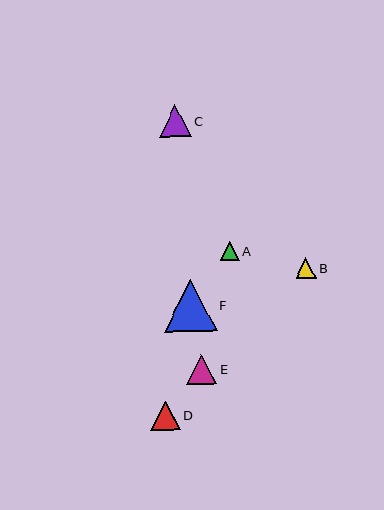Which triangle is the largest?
Triangle F is the largest with a size of approximately 52 pixels.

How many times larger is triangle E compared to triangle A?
Triangle E is approximately 1.6 times the size of triangle A.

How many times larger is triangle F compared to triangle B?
Triangle F is approximately 2.6 times the size of triangle B.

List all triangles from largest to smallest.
From largest to smallest: F, C, E, D, B, A.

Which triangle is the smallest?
Triangle A is the smallest with a size of approximately 19 pixels.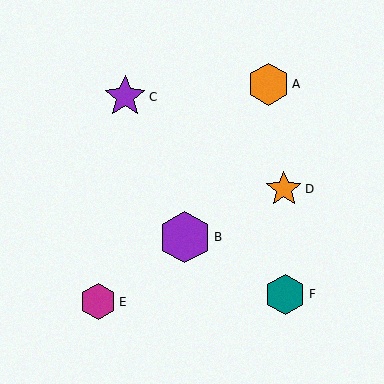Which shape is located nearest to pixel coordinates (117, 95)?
The purple star (labeled C) at (125, 97) is nearest to that location.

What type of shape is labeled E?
Shape E is a magenta hexagon.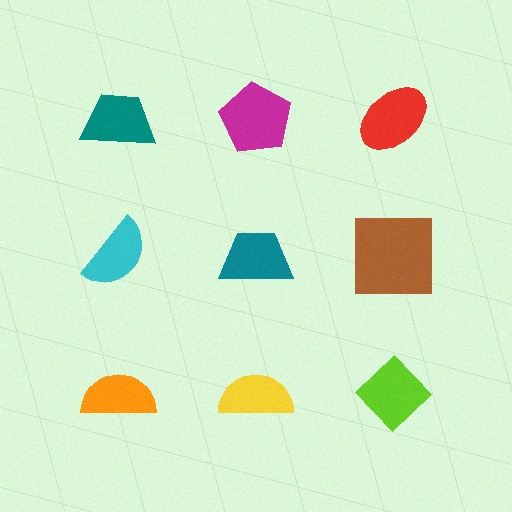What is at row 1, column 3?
A red ellipse.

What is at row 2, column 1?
A cyan semicircle.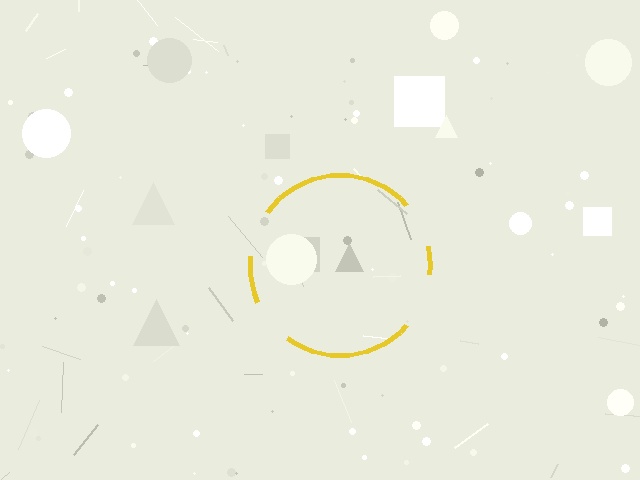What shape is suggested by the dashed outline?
The dashed outline suggests a circle.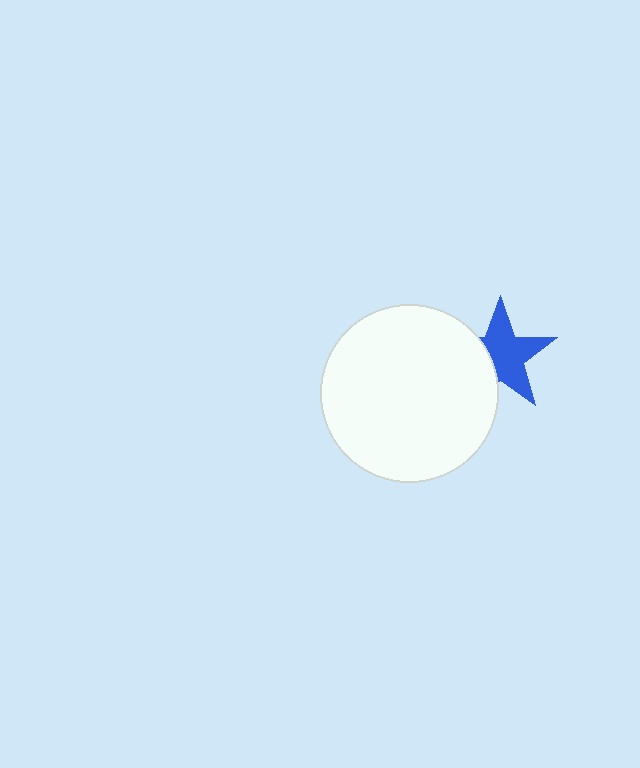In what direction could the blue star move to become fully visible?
The blue star could move right. That would shift it out from behind the white circle entirely.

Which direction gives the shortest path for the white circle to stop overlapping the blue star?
Moving left gives the shortest separation.